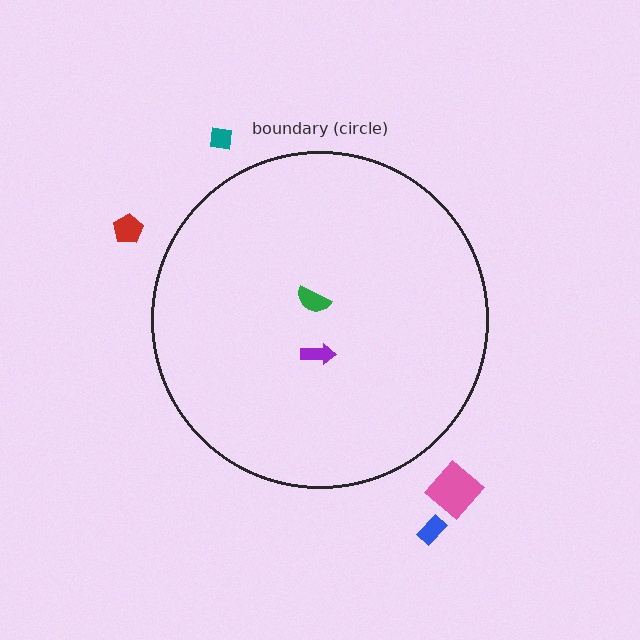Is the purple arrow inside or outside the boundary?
Inside.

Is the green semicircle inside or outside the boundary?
Inside.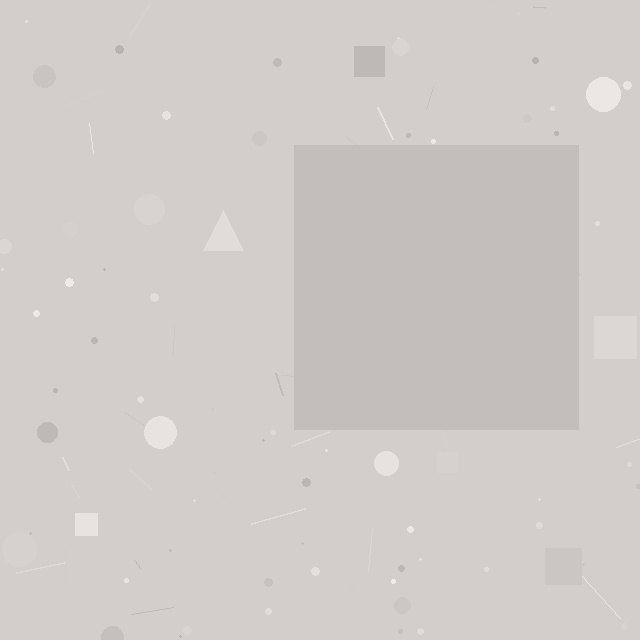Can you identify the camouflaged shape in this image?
The camouflaged shape is a square.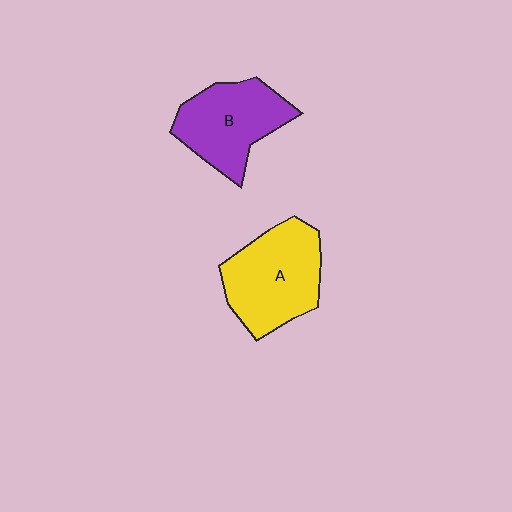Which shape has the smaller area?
Shape B (purple).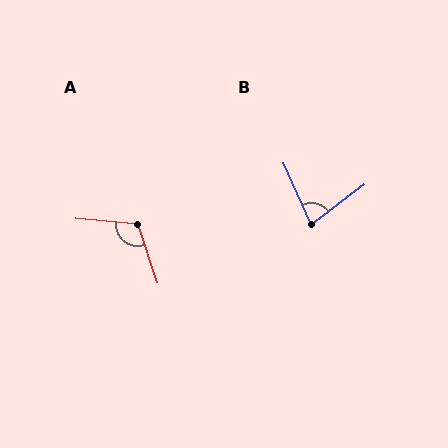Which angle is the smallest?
B, at approximately 78 degrees.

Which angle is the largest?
A, at approximately 114 degrees.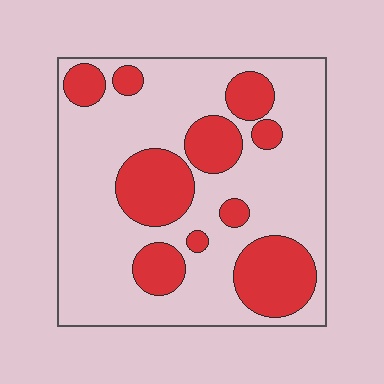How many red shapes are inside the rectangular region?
10.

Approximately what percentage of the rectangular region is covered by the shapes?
Approximately 30%.